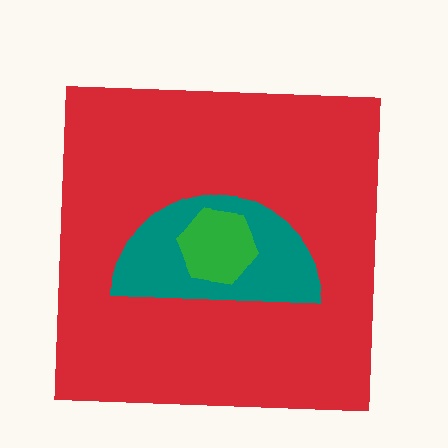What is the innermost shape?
The green hexagon.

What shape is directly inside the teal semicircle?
The green hexagon.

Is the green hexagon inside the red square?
Yes.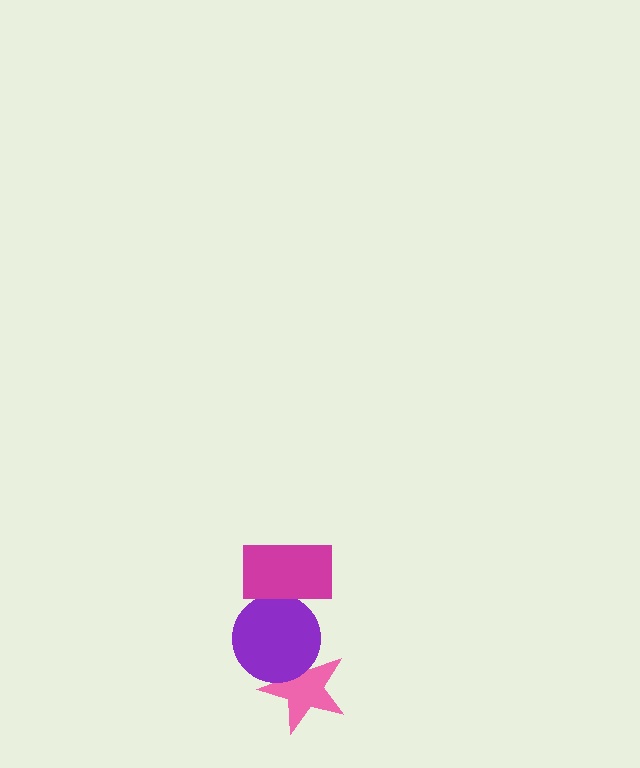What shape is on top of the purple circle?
The magenta rectangle is on top of the purple circle.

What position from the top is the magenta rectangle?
The magenta rectangle is 1st from the top.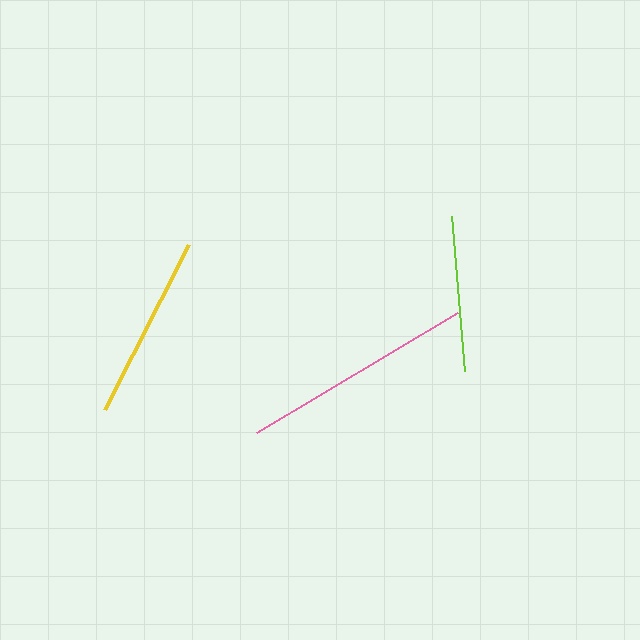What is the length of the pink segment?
The pink segment is approximately 235 pixels long.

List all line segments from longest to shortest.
From longest to shortest: pink, yellow, lime.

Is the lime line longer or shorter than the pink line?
The pink line is longer than the lime line.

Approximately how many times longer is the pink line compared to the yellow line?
The pink line is approximately 1.3 times the length of the yellow line.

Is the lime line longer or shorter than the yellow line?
The yellow line is longer than the lime line.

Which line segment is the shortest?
The lime line is the shortest at approximately 155 pixels.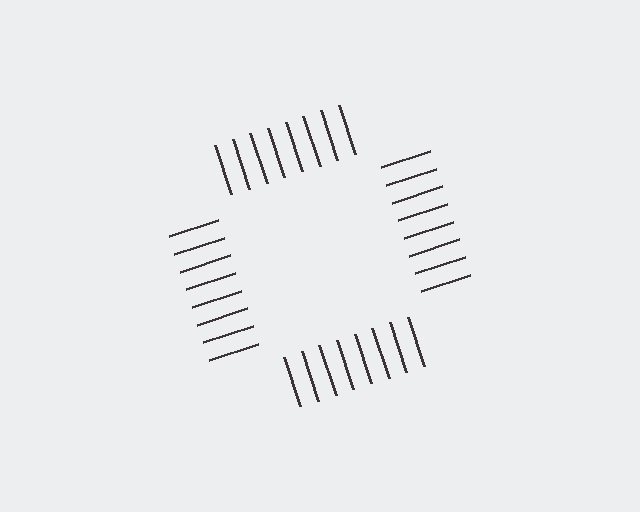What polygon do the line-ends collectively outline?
An illusory square — the line segments terminate on its edges but no continuous stroke is drawn.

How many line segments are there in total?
32 — 8 along each of the 4 edges.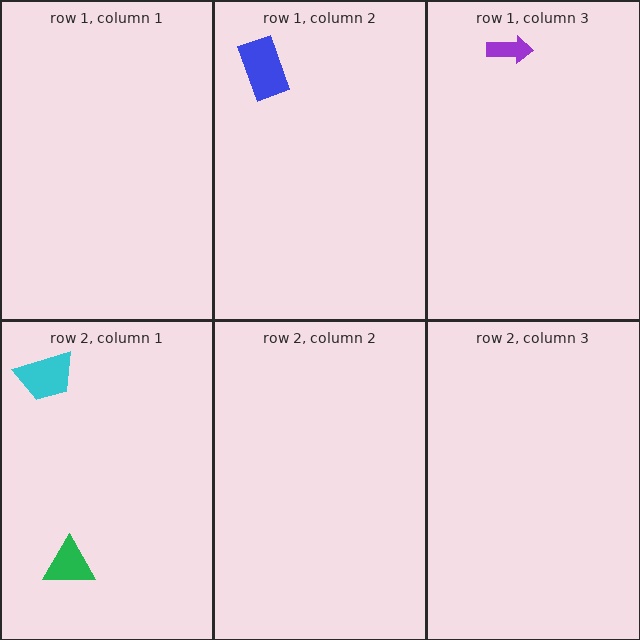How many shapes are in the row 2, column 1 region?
2.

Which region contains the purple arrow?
The row 1, column 3 region.